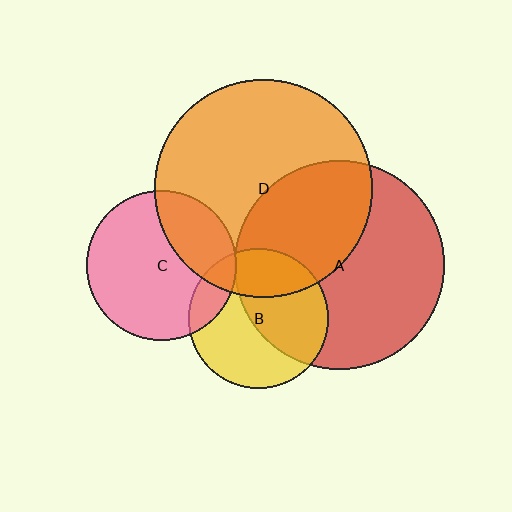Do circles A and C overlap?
Yes.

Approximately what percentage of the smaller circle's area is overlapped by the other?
Approximately 5%.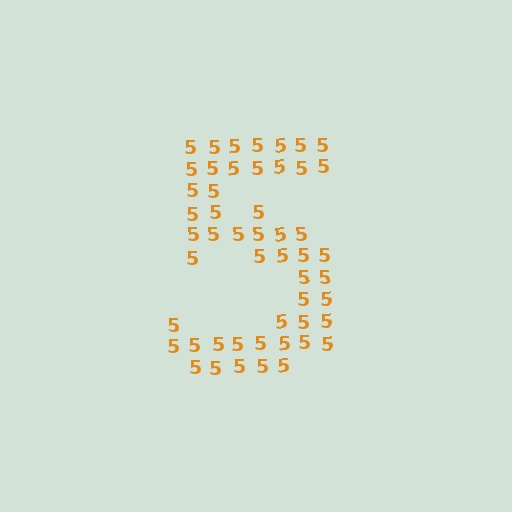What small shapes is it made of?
It is made of small digit 5's.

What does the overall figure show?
The overall figure shows the digit 5.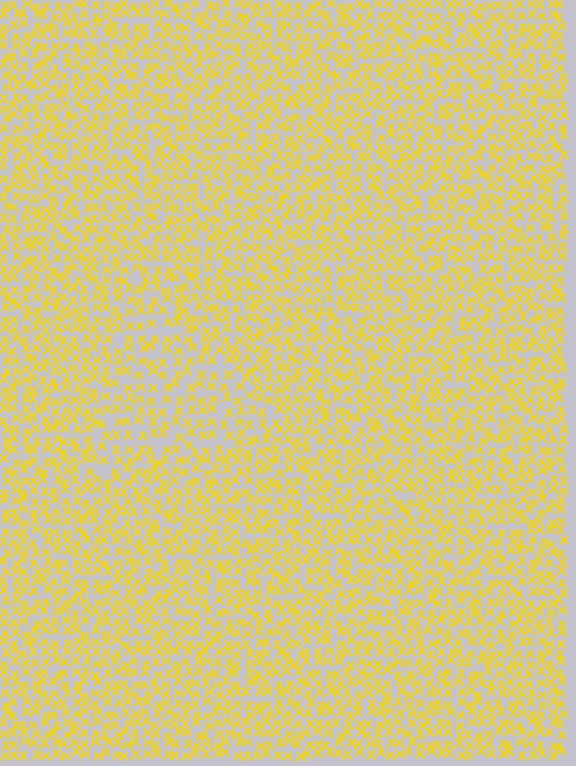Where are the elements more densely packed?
The elements are more densely packed outside the triangle boundary.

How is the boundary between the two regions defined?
The boundary is defined by a change in element density (approximately 1.5x ratio). All elements are the same color, size, and shape.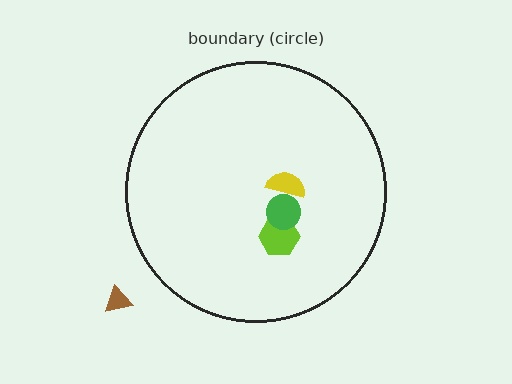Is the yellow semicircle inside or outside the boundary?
Inside.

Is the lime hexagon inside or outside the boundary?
Inside.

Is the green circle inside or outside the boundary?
Inside.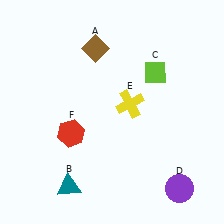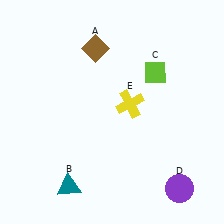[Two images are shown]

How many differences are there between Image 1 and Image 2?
There is 1 difference between the two images.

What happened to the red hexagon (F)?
The red hexagon (F) was removed in Image 2. It was in the bottom-left area of Image 1.